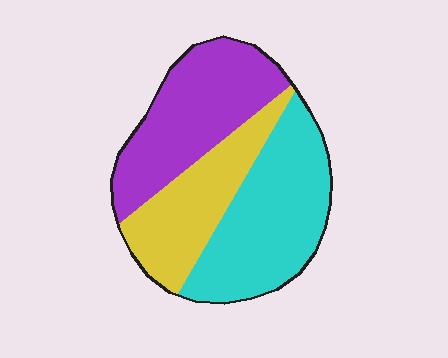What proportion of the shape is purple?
Purple covers roughly 35% of the shape.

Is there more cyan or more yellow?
Cyan.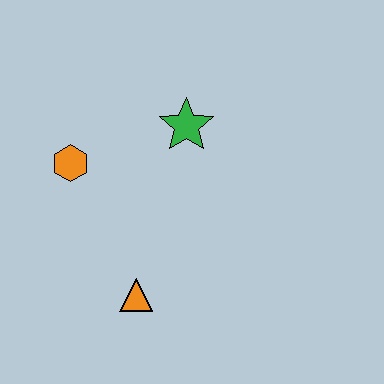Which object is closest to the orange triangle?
The orange hexagon is closest to the orange triangle.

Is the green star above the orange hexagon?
Yes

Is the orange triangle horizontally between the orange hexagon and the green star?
Yes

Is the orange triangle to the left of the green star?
Yes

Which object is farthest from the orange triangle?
The green star is farthest from the orange triangle.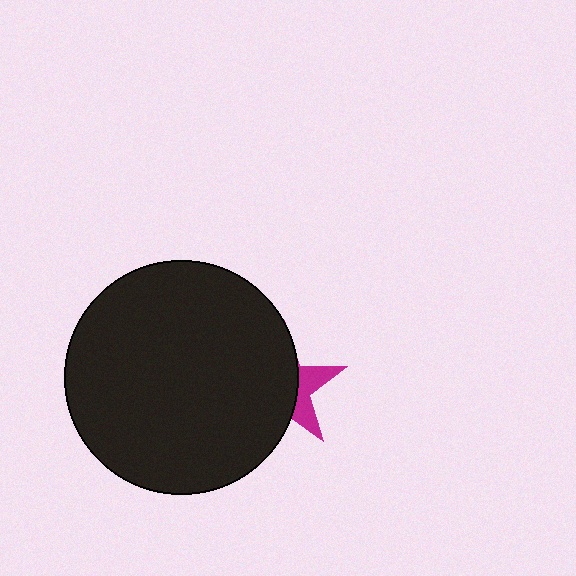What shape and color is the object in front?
The object in front is a black circle.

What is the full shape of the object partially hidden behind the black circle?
The partially hidden object is a magenta star.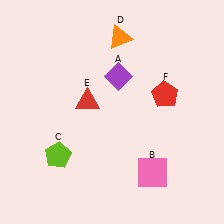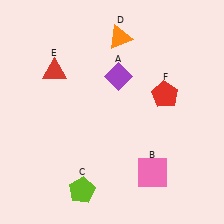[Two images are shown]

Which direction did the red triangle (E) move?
The red triangle (E) moved left.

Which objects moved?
The objects that moved are: the lime pentagon (C), the red triangle (E).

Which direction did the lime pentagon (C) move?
The lime pentagon (C) moved down.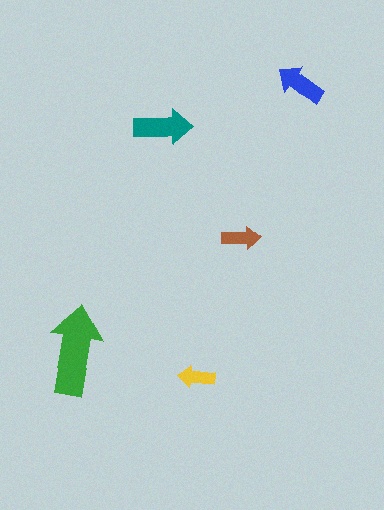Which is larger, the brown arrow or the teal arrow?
The teal one.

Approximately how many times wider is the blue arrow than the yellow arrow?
About 1.5 times wider.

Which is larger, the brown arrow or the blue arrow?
The blue one.